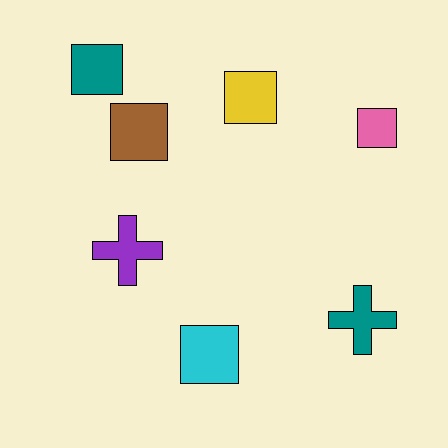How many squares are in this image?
There are 5 squares.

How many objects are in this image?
There are 7 objects.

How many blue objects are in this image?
There are no blue objects.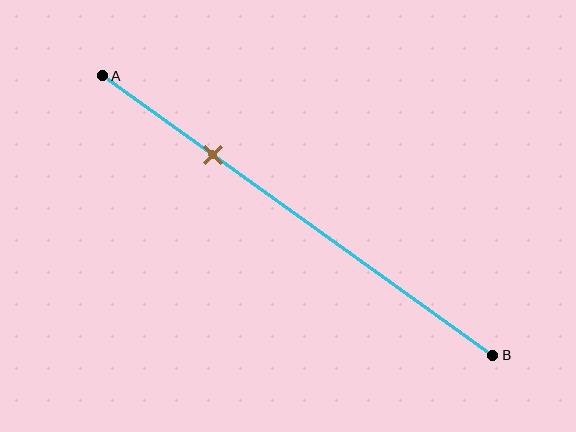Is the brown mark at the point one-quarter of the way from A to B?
No, the mark is at about 30% from A, not at the 25% one-quarter point.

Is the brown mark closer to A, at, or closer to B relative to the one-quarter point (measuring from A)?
The brown mark is closer to point B than the one-quarter point of segment AB.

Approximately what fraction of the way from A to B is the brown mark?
The brown mark is approximately 30% of the way from A to B.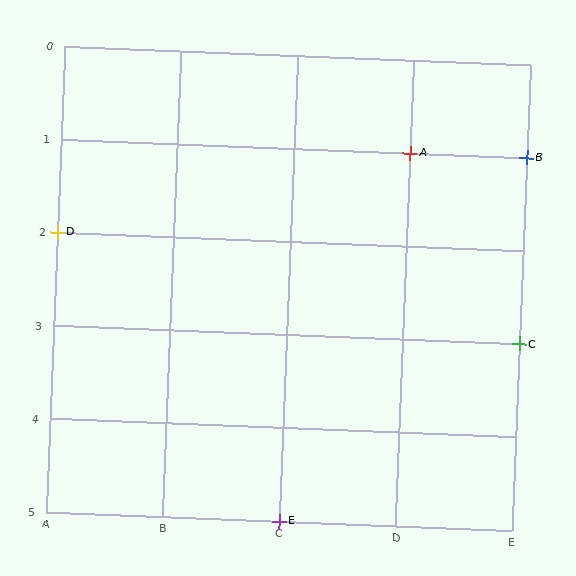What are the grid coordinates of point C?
Point C is at grid coordinates (E, 3).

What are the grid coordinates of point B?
Point B is at grid coordinates (E, 1).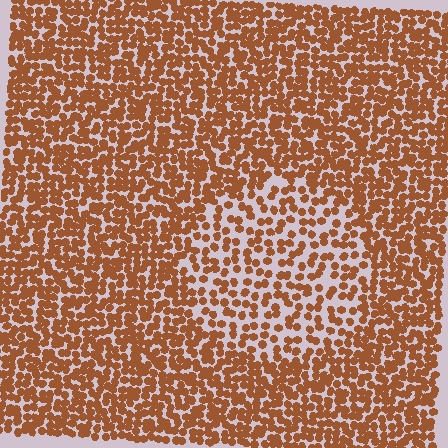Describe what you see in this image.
The image contains small brown elements arranged at two different densities. A circle-shaped region is visible where the elements are less densely packed than the surrounding area.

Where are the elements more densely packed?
The elements are more densely packed outside the circle boundary.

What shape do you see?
I see a circle.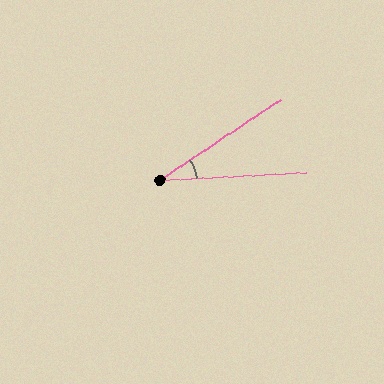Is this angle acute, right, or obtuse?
It is acute.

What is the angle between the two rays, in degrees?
Approximately 31 degrees.